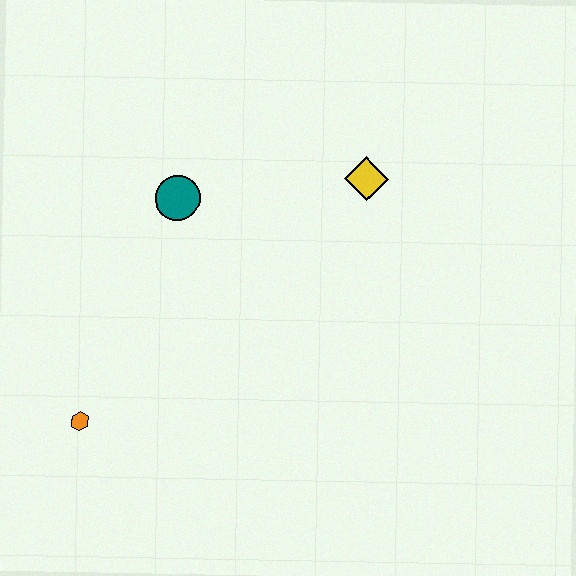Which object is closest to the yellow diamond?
The teal circle is closest to the yellow diamond.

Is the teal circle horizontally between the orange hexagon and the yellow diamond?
Yes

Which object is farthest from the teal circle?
The orange hexagon is farthest from the teal circle.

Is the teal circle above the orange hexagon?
Yes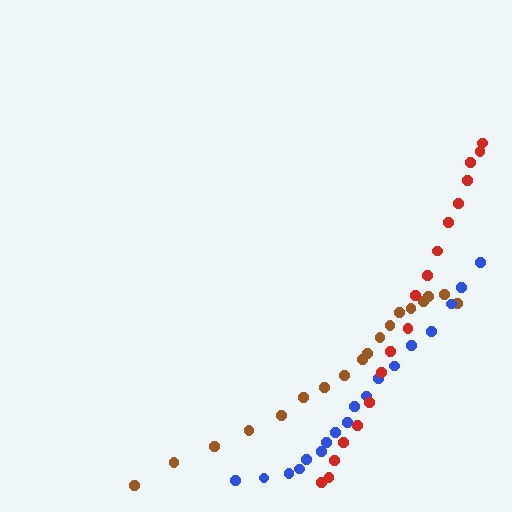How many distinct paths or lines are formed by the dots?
There are 3 distinct paths.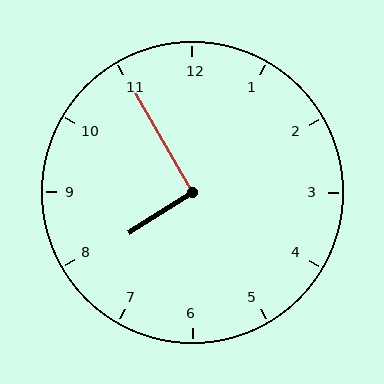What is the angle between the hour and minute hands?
Approximately 92 degrees.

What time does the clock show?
7:55.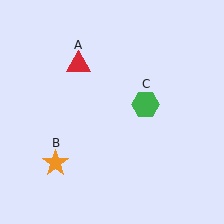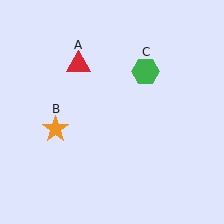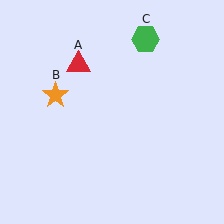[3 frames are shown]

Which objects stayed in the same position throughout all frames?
Red triangle (object A) remained stationary.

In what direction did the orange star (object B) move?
The orange star (object B) moved up.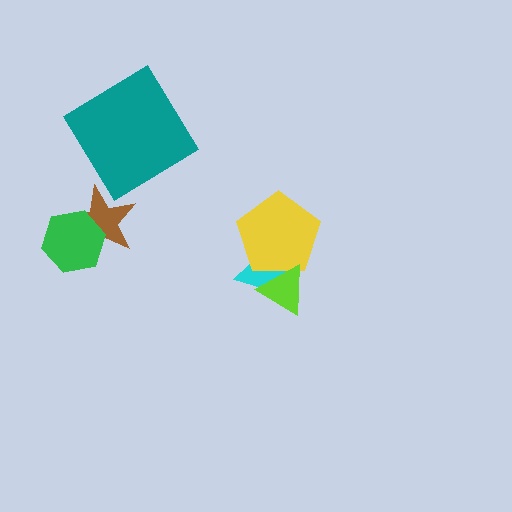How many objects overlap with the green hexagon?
1 object overlaps with the green hexagon.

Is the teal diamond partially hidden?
No, no other shape covers it.